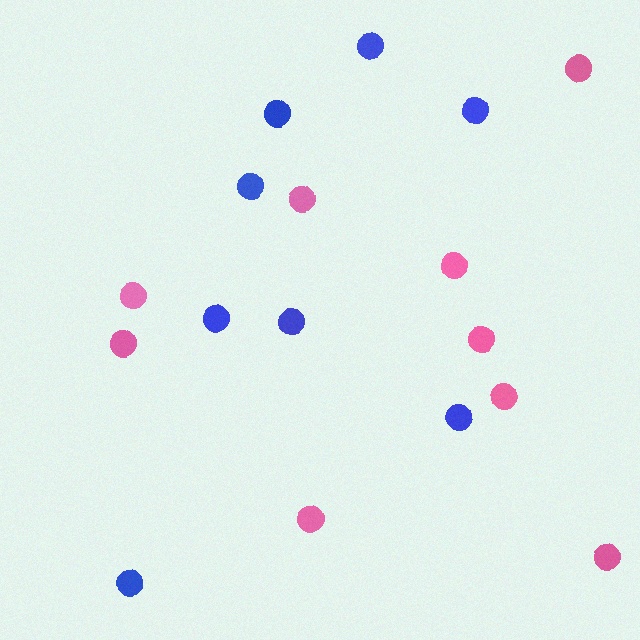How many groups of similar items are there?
There are 2 groups: one group of blue circles (8) and one group of pink circles (9).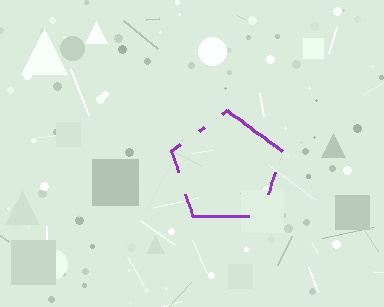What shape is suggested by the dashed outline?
The dashed outline suggests a pentagon.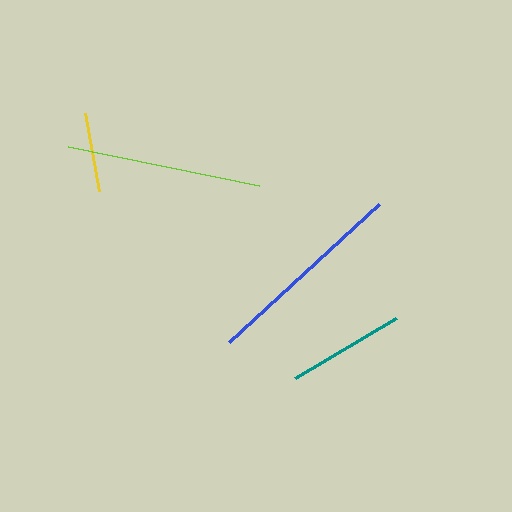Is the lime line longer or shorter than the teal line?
The lime line is longer than the teal line.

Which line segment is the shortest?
The yellow line is the shortest at approximately 80 pixels.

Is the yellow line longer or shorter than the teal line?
The teal line is longer than the yellow line.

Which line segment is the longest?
The blue line is the longest at approximately 204 pixels.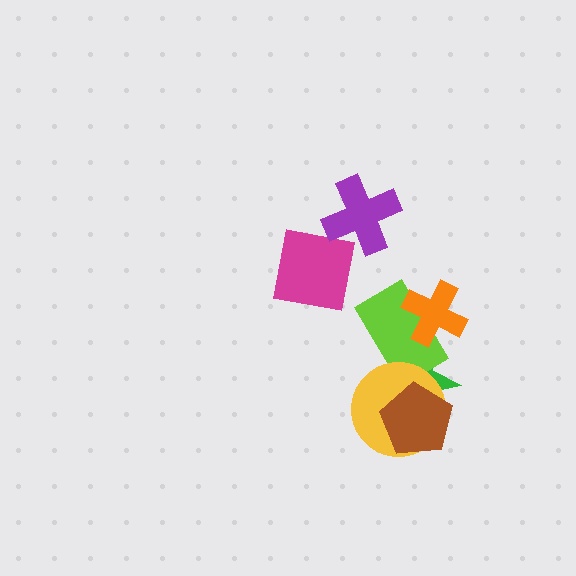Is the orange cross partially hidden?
No, no other shape covers it.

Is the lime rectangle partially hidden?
Yes, it is partially covered by another shape.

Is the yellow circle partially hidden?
Yes, it is partially covered by another shape.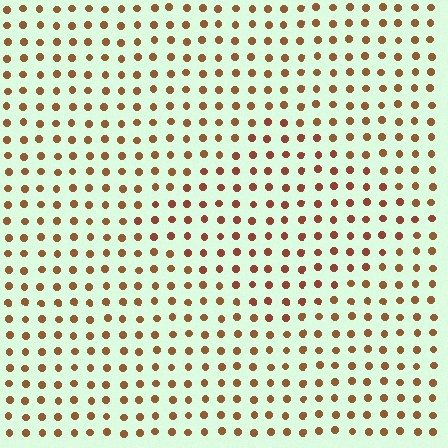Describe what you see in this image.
The image is filled with small brown elements in a uniform arrangement. A diamond-shaped region is visible where the elements are tinted to a slightly different hue, forming a subtle color boundary.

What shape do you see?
I see a diamond.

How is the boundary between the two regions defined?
The boundary is defined purely by a slight shift in hue (about 17 degrees). Spacing, size, and orientation are identical on both sides.